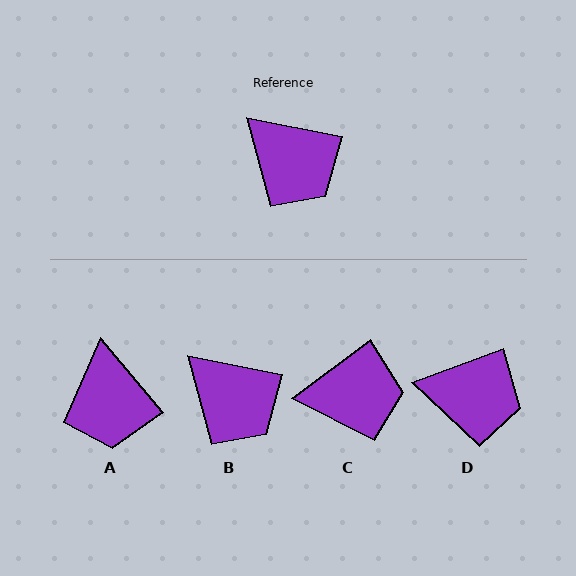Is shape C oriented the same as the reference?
No, it is off by about 48 degrees.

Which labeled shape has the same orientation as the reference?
B.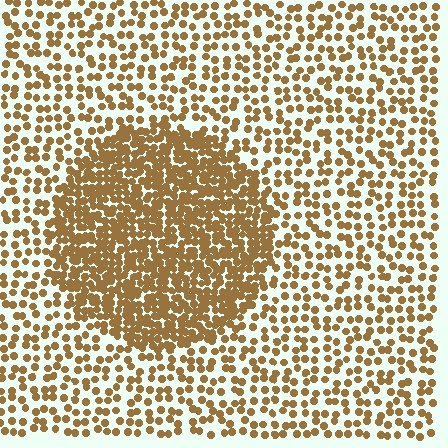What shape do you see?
I see a circle.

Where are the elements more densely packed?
The elements are more densely packed inside the circle boundary.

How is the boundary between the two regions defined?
The boundary is defined by a change in element density (approximately 2.3x ratio). All elements are the same color, size, and shape.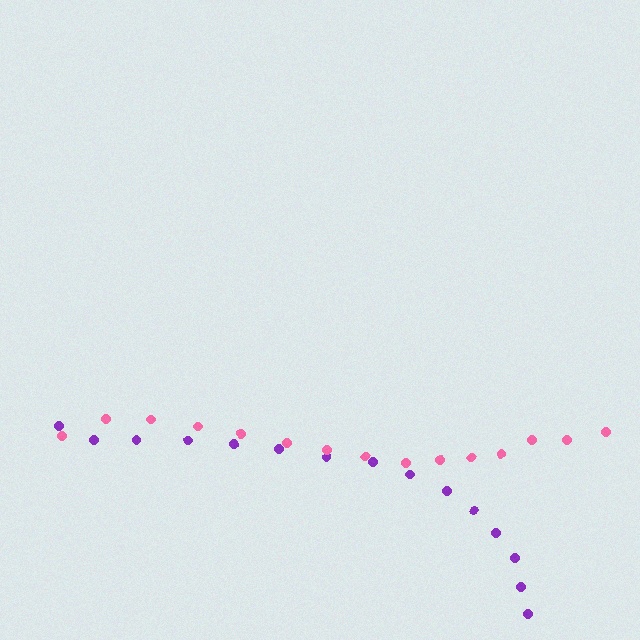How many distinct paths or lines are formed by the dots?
There are 2 distinct paths.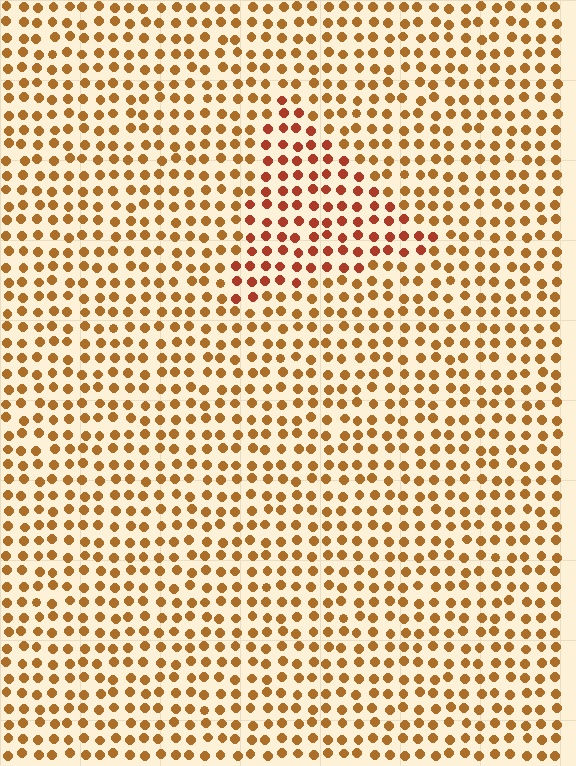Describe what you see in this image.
The image is filled with small brown elements in a uniform arrangement. A triangle-shaped region is visible where the elements are tinted to a slightly different hue, forming a subtle color boundary.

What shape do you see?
I see a triangle.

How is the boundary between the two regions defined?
The boundary is defined purely by a slight shift in hue (about 25 degrees). Spacing, size, and orientation are identical on both sides.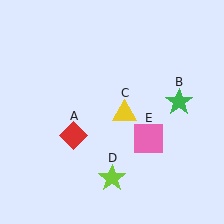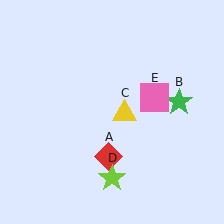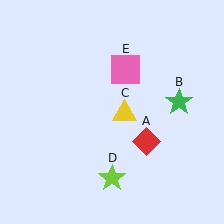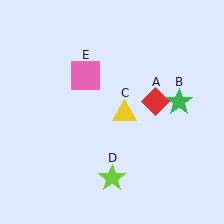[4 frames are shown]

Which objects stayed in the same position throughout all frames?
Green star (object B) and yellow triangle (object C) and lime star (object D) remained stationary.